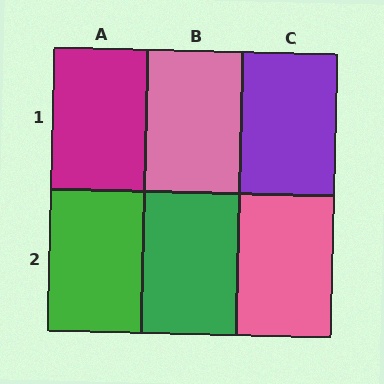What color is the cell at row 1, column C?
Purple.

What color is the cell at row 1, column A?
Magenta.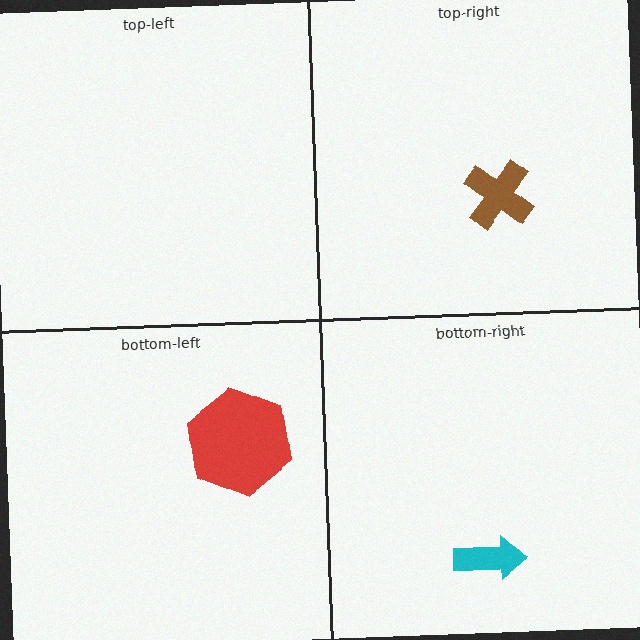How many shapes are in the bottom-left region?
1.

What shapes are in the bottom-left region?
The red hexagon.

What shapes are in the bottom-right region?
The cyan arrow.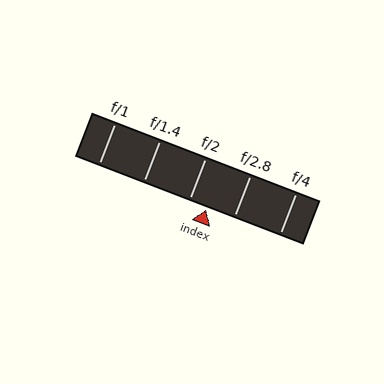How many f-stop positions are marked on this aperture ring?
There are 5 f-stop positions marked.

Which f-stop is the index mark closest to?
The index mark is closest to f/2.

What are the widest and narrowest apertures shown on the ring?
The widest aperture shown is f/1 and the narrowest is f/4.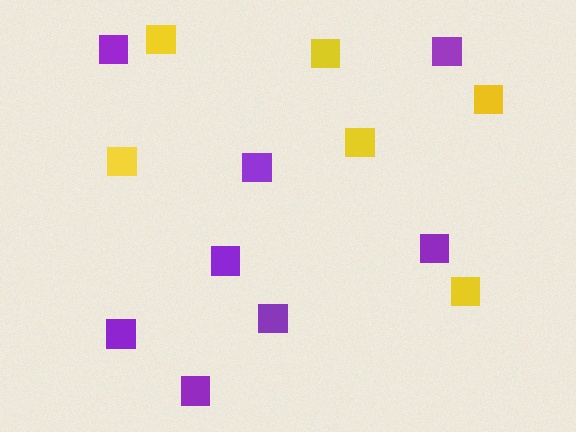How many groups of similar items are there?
There are 2 groups: one group of purple squares (8) and one group of yellow squares (6).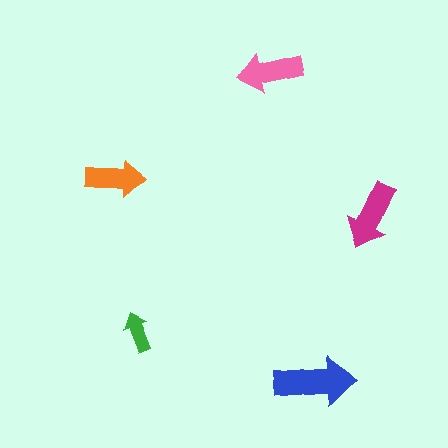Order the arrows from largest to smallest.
the blue one, the magenta one, the pink one, the orange one, the green one.